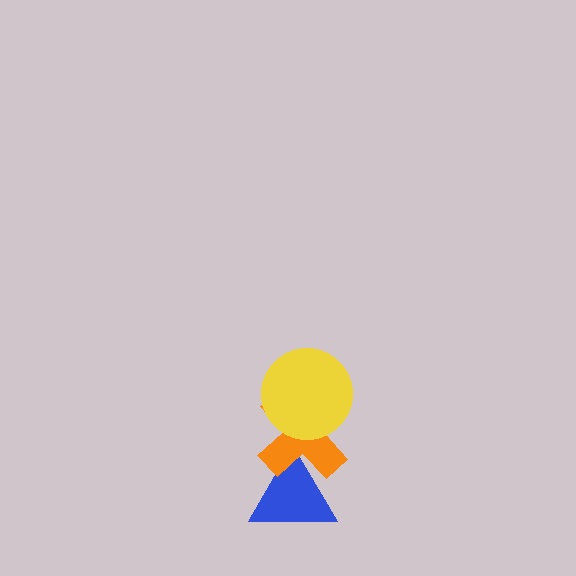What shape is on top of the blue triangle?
The orange cross is on top of the blue triangle.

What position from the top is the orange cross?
The orange cross is 2nd from the top.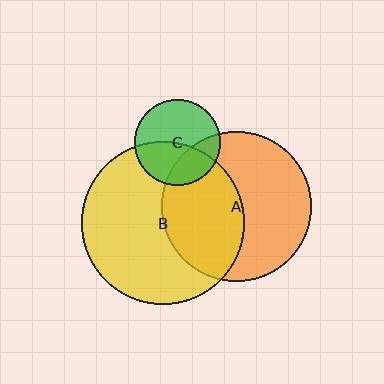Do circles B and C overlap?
Yes.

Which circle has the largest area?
Circle B (yellow).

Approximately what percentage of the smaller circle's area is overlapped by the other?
Approximately 45%.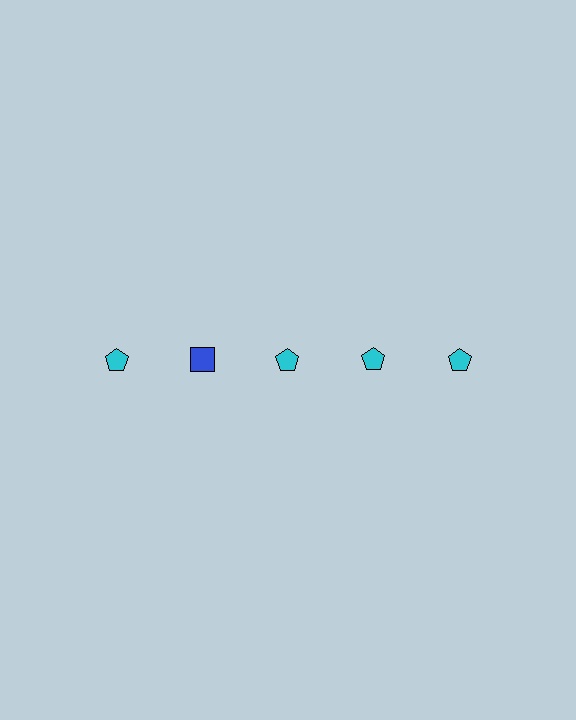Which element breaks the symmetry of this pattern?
The blue square in the top row, second from left column breaks the symmetry. All other shapes are cyan pentagons.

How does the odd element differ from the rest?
It differs in both color (blue instead of cyan) and shape (square instead of pentagon).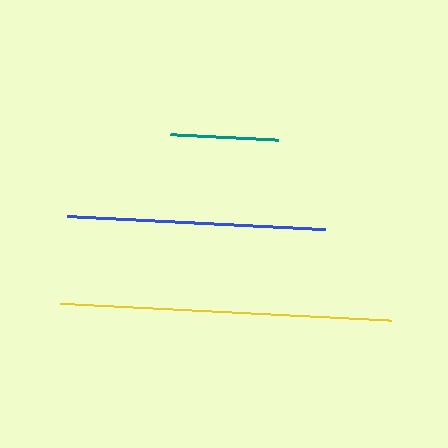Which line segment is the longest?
The yellow line is the longest at approximately 333 pixels.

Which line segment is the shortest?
The teal line is the shortest at approximately 108 pixels.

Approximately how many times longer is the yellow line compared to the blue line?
The yellow line is approximately 1.3 times the length of the blue line.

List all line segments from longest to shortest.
From longest to shortest: yellow, blue, teal.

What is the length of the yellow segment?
The yellow segment is approximately 333 pixels long.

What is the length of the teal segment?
The teal segment is approximately 108 pixels long.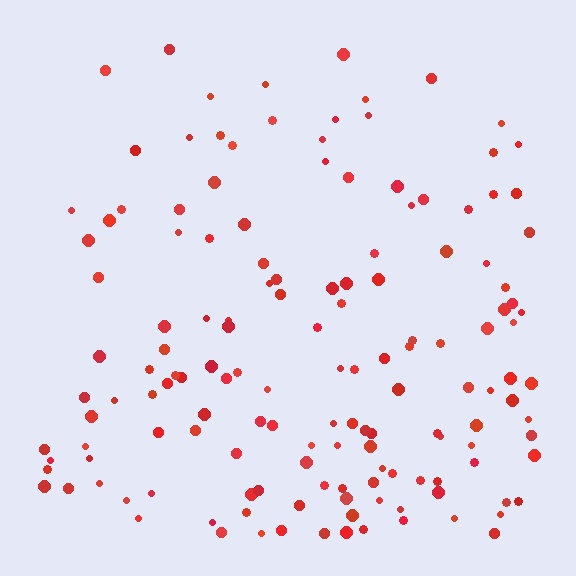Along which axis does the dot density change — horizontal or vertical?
Vertical.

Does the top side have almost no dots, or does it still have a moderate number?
Still a moderate number, just noticeably fewer than the bottom.